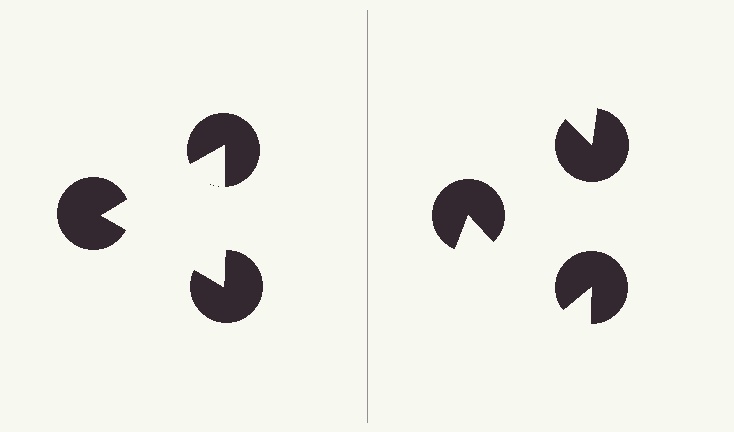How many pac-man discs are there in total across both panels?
6 — 3 on each side.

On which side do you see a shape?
An illusory triangle appears on the left side. On the right side the wedge cuts are rotated, so no coherent shape forms.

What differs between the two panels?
The pac-man discs are positioned identically on both sides; only the wedge orientations differ. On the left they align to a triangle; on the right they are misaligned.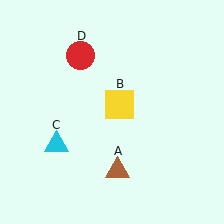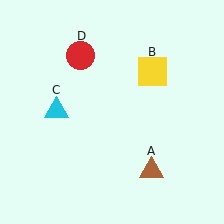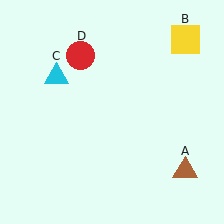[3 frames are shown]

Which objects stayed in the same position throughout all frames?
Red circle (object D) remained stationary.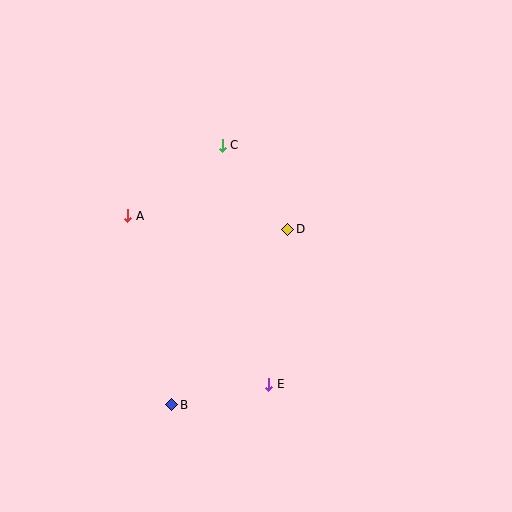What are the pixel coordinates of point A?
Point A is at (128, 216).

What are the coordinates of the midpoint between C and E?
The midpoint between C and E is at (245, 265).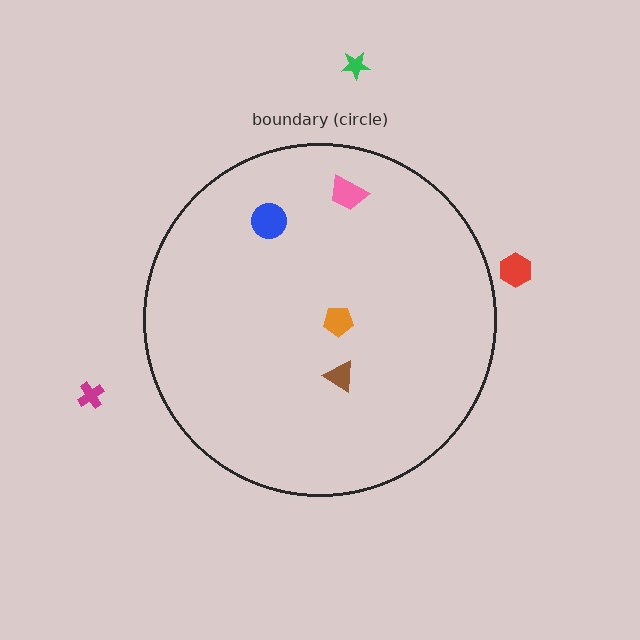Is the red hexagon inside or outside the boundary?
Outside.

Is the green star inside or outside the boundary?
Outside.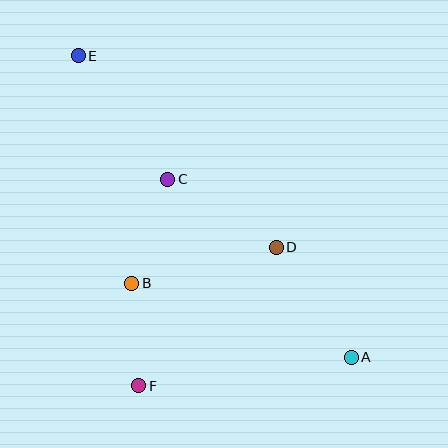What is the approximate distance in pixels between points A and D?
The distance between A and D is approximately 133 pixels.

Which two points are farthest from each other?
Points A and E are farthest from each other.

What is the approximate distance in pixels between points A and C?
The distance between A and C is approximately 255 pixels.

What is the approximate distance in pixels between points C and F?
The distance between C and F is approximately 209 pixels.